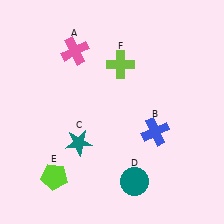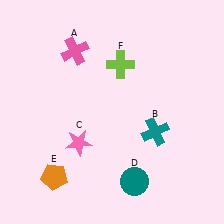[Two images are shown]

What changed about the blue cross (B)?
In Image 1, B is blue. In Image 2, it changed to teal.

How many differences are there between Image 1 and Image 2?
There are 3 differences between the two images.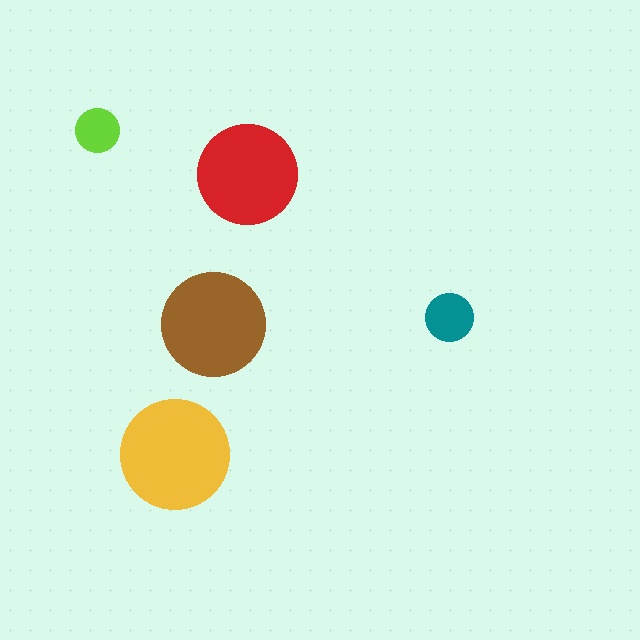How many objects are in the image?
There are 5 objects in the image.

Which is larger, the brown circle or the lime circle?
The brown one.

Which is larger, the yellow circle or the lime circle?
The yellow one.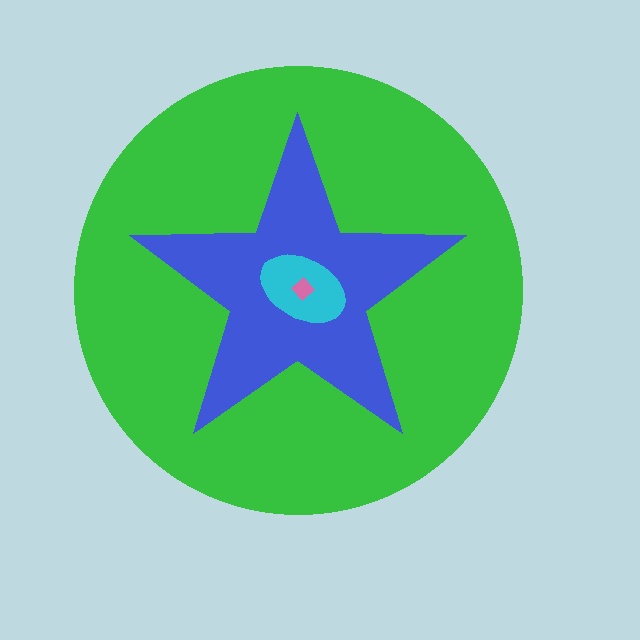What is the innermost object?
The pink diamond.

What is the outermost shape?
The green circle.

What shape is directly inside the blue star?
The cyan ellipse.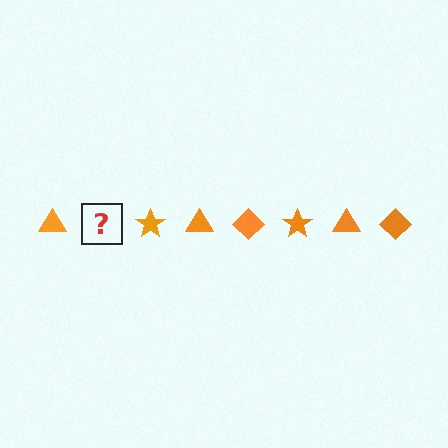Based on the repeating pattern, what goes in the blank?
The blank should be an orange diamond.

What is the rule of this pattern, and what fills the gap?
The rule is that the pattern cycles through triangle, diamond, star shapes in orange. The gap should be filled with an orange diamond.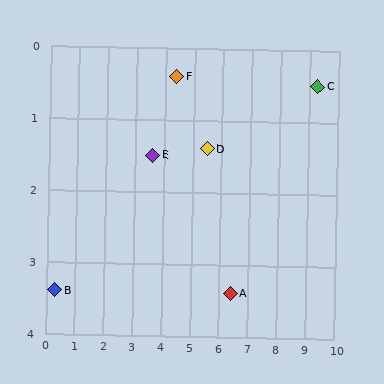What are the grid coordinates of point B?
Point B is at approximately (0.3, 3.4).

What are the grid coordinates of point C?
Point C is at approximately (9.3, 0.5).